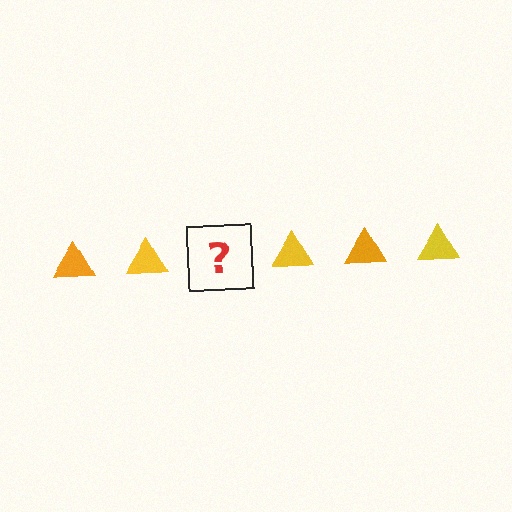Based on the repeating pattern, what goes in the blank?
The blank should be an orange triangle.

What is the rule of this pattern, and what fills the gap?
The rule is that the pattern cycles through orange, yellow triangles. The gap should be filled with an orange triangle.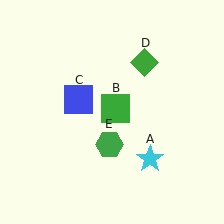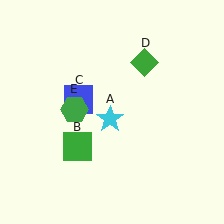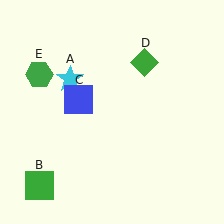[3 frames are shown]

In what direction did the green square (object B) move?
The green square (object B) moved down and to the left.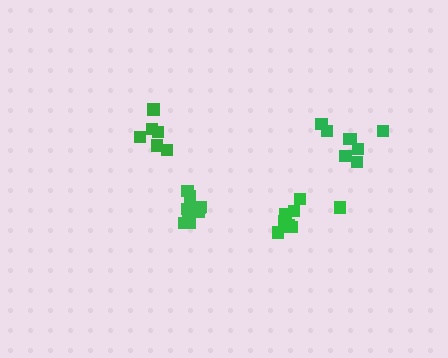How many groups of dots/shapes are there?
There are 4 groups.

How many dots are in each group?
Group 1: 8 dots, Group 2: 11 dots, Group 3: 7 dots, Group 4: 9 dots (35 total).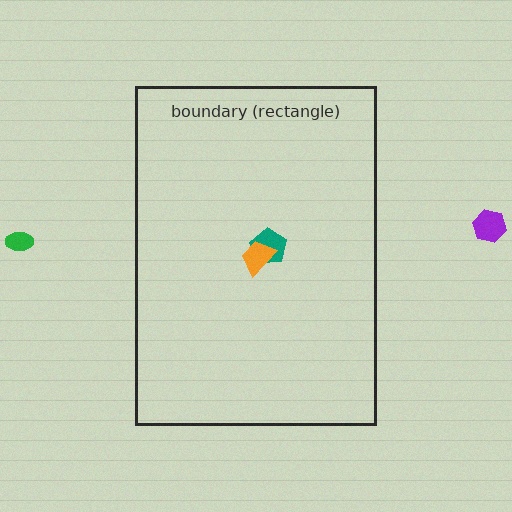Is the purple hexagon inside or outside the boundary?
Outside.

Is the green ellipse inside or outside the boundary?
Outside.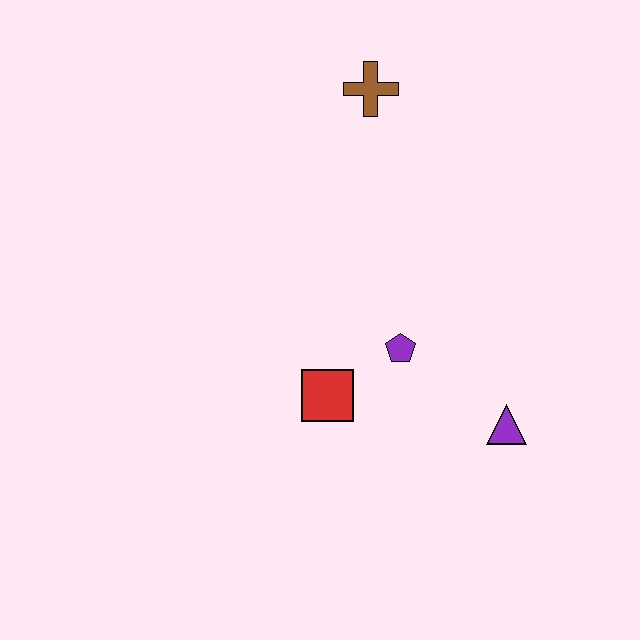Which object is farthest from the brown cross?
The purple triangle is farthest from the brown cross.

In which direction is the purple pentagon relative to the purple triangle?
The purple pentagon is to the left of the purple triangle.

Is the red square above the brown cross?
No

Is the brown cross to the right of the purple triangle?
No